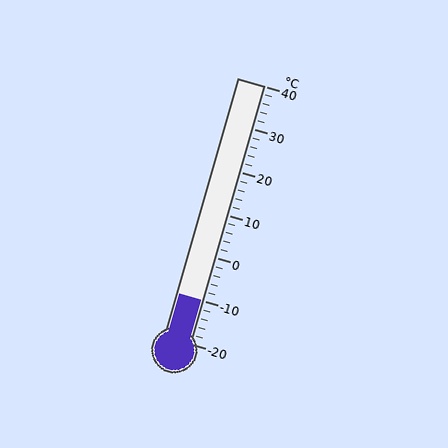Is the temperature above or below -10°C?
The temperature is at -10°C.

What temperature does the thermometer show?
The thermometer shows approximately -10°C.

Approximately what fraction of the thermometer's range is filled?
The thermometer is filled to approximately 15% of its range.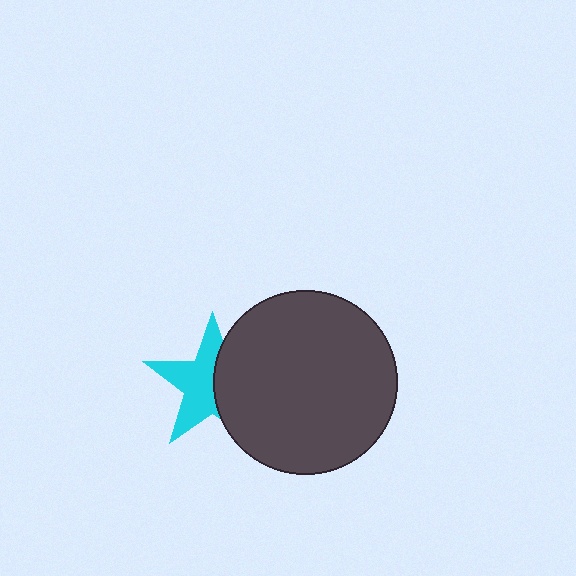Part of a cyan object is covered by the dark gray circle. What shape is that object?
It is a star.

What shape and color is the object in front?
The object in front is a dark gray circle.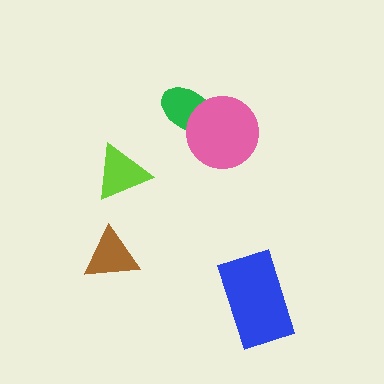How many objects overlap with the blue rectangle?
0 objects overlap with the blue rectangle.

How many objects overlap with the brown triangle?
0 objects overlap with the brown triangle.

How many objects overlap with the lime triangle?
0 objects overlap with the lime triangle.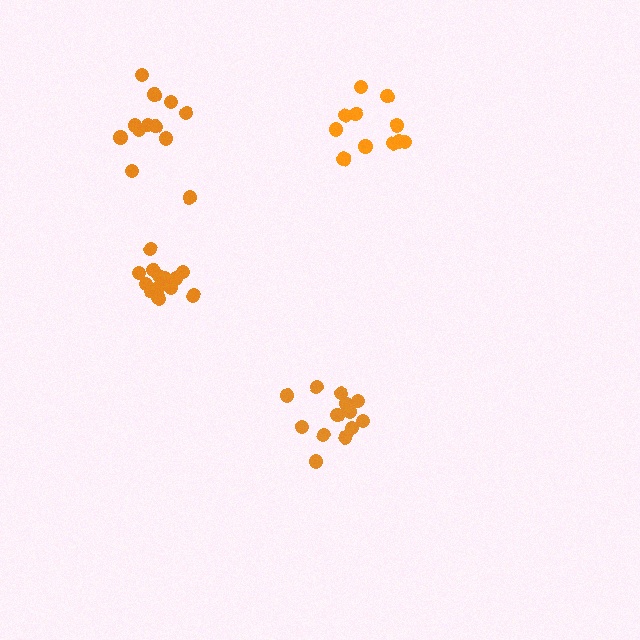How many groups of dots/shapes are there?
There are 4 groups.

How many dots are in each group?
Group 1: 15 dots, Group 2: 11 dots, Group 3: 11 dots, Group 4: 13 dots (50 total).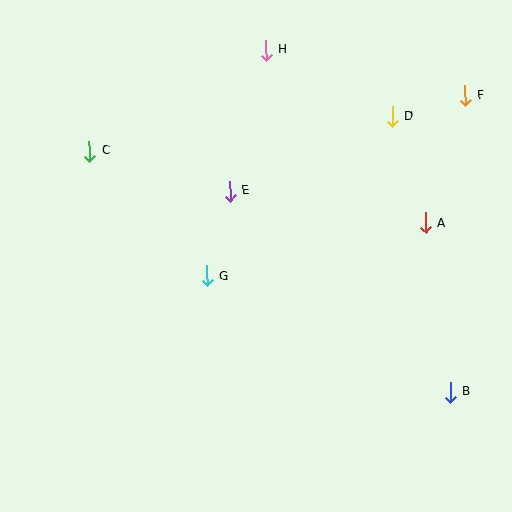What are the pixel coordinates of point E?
Point E is at (230, 191).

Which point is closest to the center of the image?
Point G at (207, 276) is closest to the center.